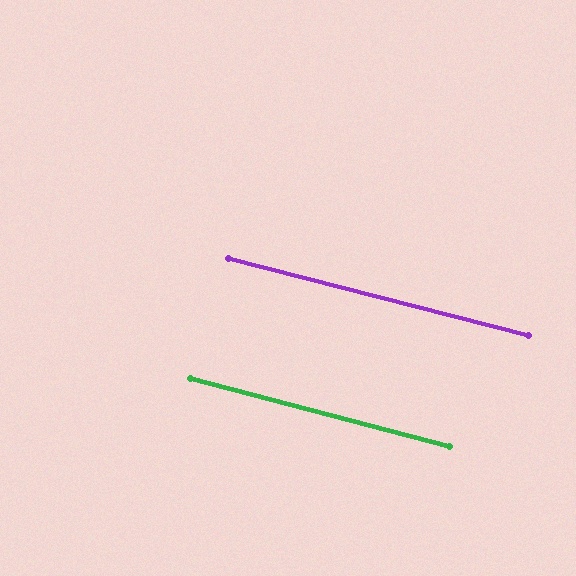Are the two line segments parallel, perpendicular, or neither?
Parallel — their directions differ by only 0.4°.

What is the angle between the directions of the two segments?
Approximately 0 degrees.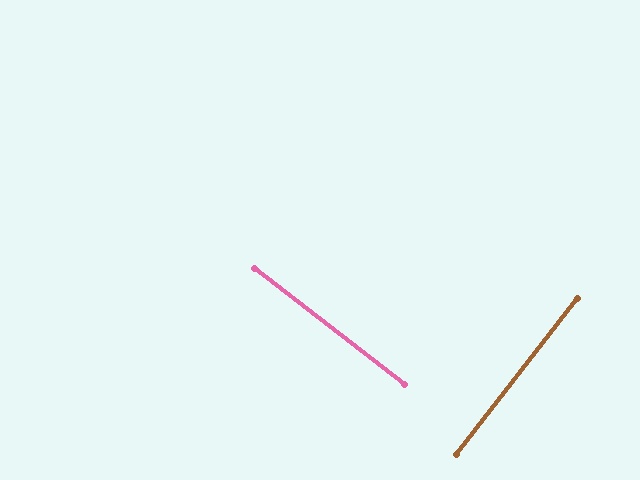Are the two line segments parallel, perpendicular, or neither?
Perpendicular — they meet at approximately 90°.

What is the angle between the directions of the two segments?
Approximately 90 degrees.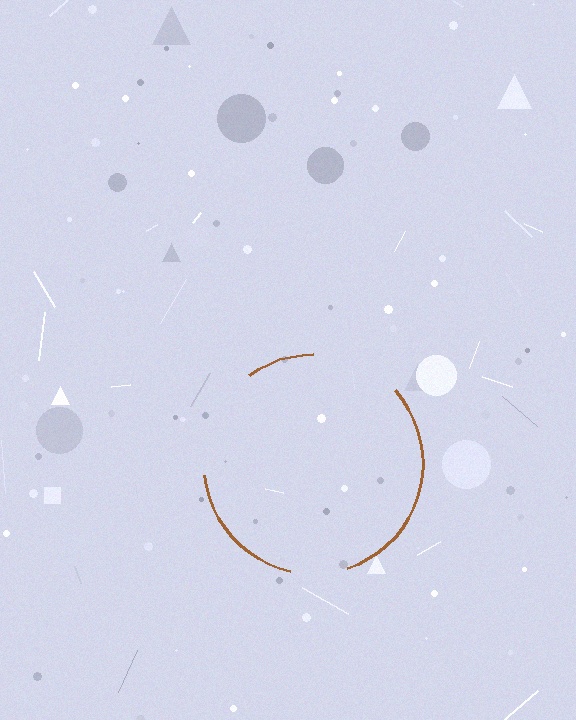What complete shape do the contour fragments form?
The contour fragments form a circle.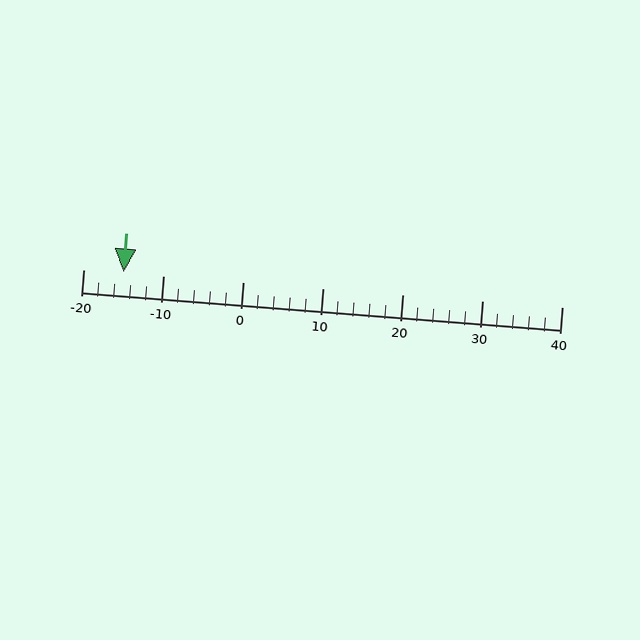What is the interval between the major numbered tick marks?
The major tick marks are spaced 10 units apart.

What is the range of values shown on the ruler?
The ruler shows values from -20 to 40.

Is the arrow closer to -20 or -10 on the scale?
The arrow is closer to -10.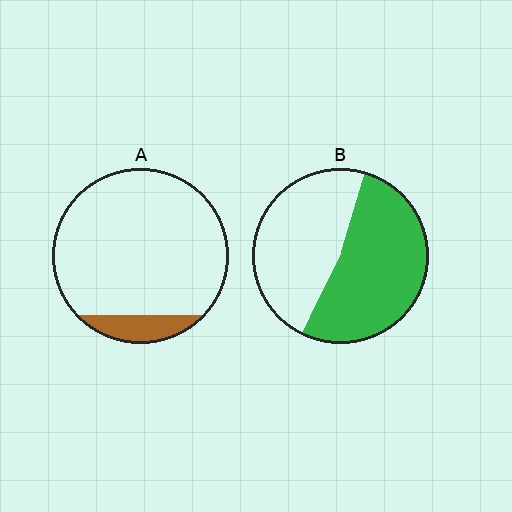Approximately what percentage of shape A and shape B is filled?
A is approximately 10% and B is approximately 55%.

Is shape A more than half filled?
No.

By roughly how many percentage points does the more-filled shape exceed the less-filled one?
By roughly 40 percentage points (B over A).